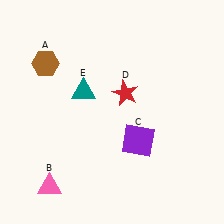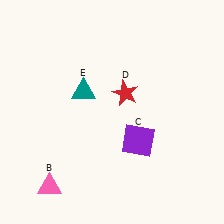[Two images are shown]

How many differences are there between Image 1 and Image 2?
There is 1 difference between the two images.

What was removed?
The brown hexagon (A) was removed in Image 2.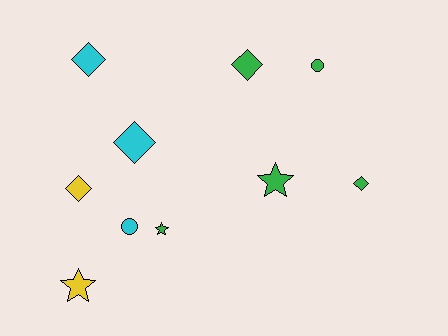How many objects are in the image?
There are 10 objects.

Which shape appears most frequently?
Diamond, with 5 objects.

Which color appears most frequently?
Green, with 5 objects.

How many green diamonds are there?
There are 2 green diamonds.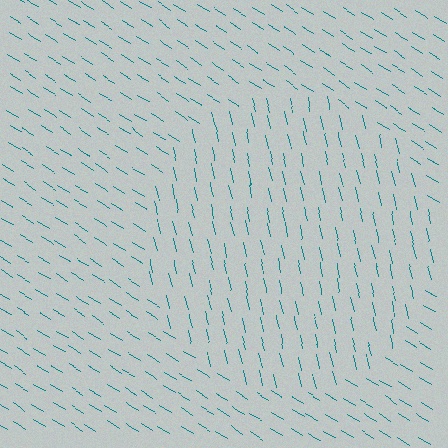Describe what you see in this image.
The image is filled with small teal line segments. A circle region in the image has lines oriented differently from the surrounding lines, creating a visible texture boundary.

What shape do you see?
I see a circle.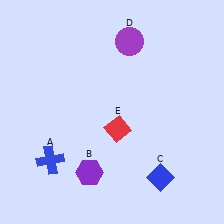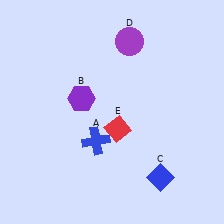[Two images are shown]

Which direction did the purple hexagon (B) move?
The purple hexagon (B) moved up.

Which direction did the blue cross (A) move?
The blue cross (A) moved right.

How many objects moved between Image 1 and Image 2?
2 objects moved between the two images.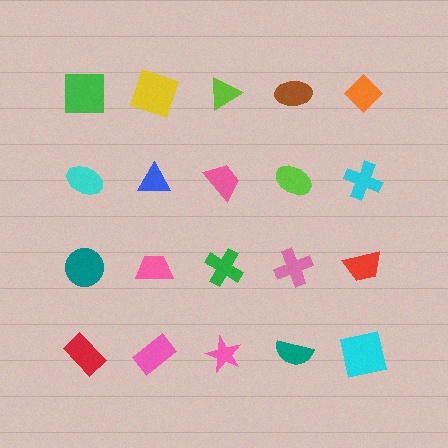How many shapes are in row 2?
5 shapes.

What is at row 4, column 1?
A red rectangle.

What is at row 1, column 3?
A lime triangle.